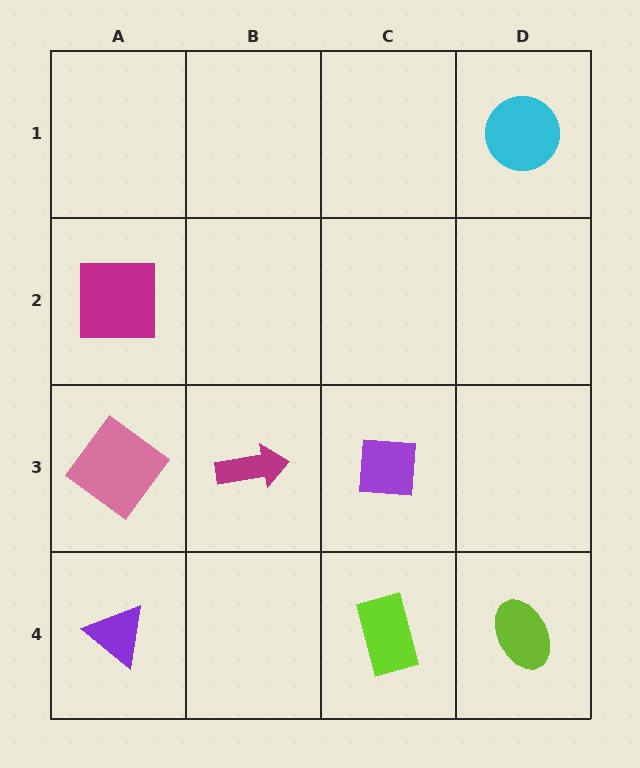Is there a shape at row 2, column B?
No, that cell is empty.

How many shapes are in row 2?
1 shape.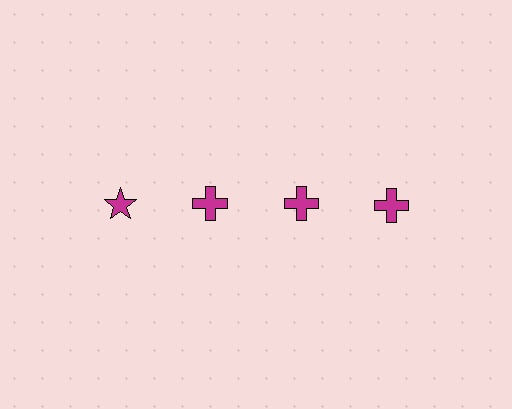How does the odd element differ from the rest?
It has a different shape: star instead of cross.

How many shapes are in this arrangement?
There are 4 shapes arranged in a grid pattern.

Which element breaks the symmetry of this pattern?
The magenta star in the top row, leftmost column breaks the symmetry. All other shapes are magenta crosses.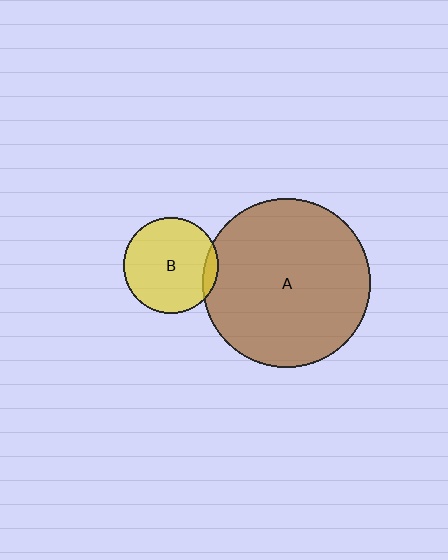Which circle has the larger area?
Circle A (brown).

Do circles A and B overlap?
Yes.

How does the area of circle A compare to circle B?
Approximately 3.1 times.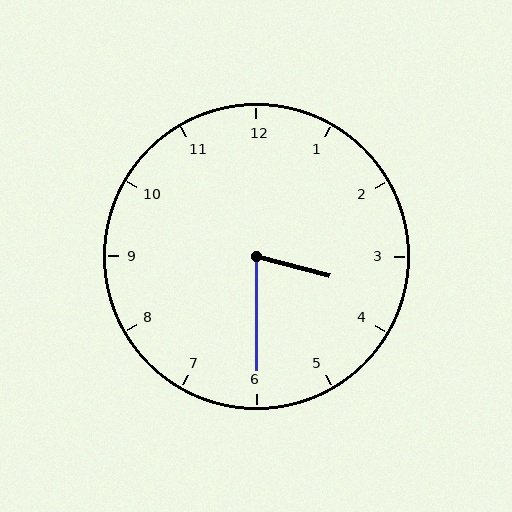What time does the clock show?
3:30.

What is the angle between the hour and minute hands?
Approximately 75 degrees.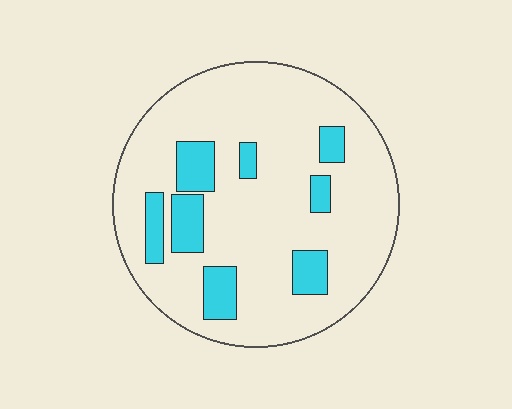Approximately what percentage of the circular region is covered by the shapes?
Approximately 15%.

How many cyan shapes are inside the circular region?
8.